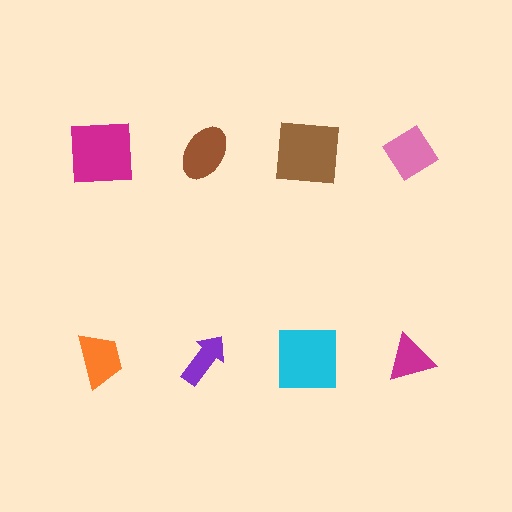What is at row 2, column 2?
A purple arrow.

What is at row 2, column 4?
A magenta triangle.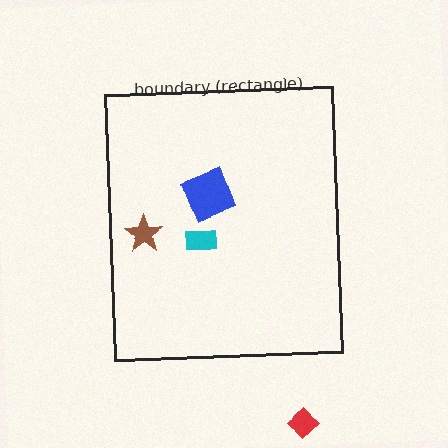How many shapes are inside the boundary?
3 inside, 1 outside.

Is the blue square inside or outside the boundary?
Inside.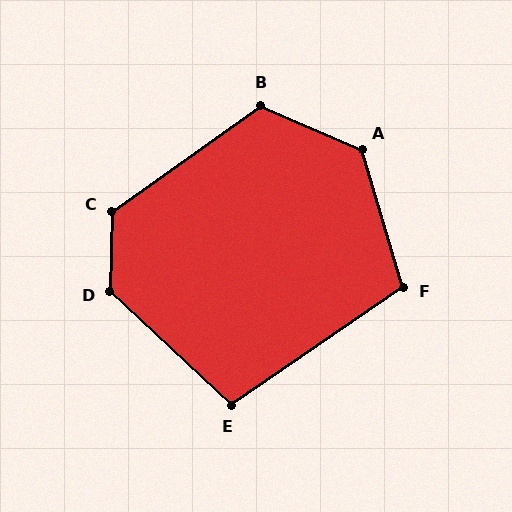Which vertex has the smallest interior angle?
E, at approximately 103 degrees.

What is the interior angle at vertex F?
Approximately 108 degrees (obtuse).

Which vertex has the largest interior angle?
D, at approximately 131 degrees.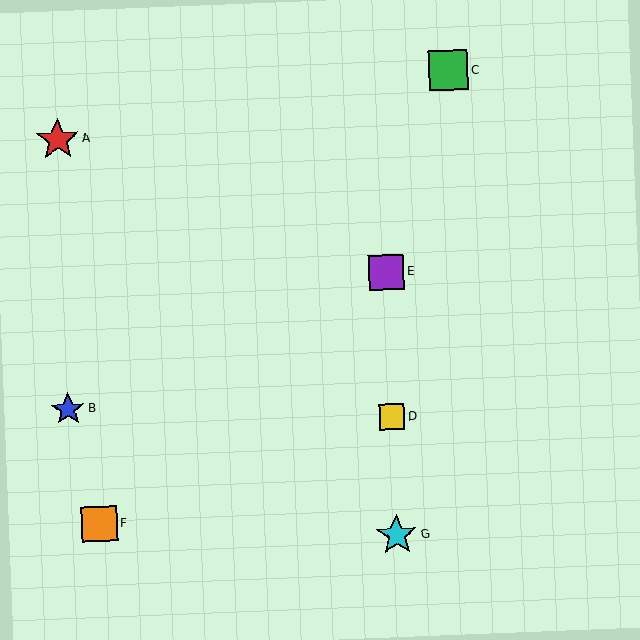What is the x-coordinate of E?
Object E is at x≈386.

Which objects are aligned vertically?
Objects D, E, G are aligned vertically.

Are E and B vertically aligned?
No, E is at x≈386 and B is at x≈68.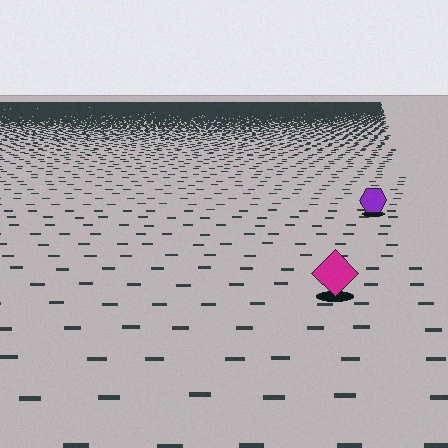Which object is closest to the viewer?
The magenta diamond is closest. The texture marks near it are larger and more spread out.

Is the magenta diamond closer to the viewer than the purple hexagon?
Yes. The magenta diamond is closer — you can tell from the texture gradient: the ground texture is coarser near it.